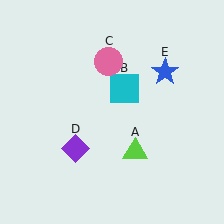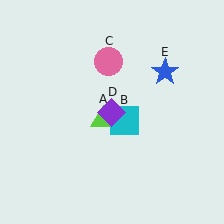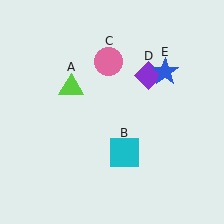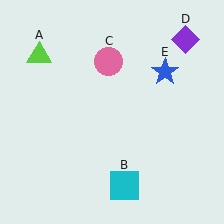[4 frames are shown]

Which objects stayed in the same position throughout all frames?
Pink circle (object C) and blue star (object E) remained stationary.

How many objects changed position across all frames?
3 objects changed position: lime triangle (object A), cyan square (object B), purple diamond (object D).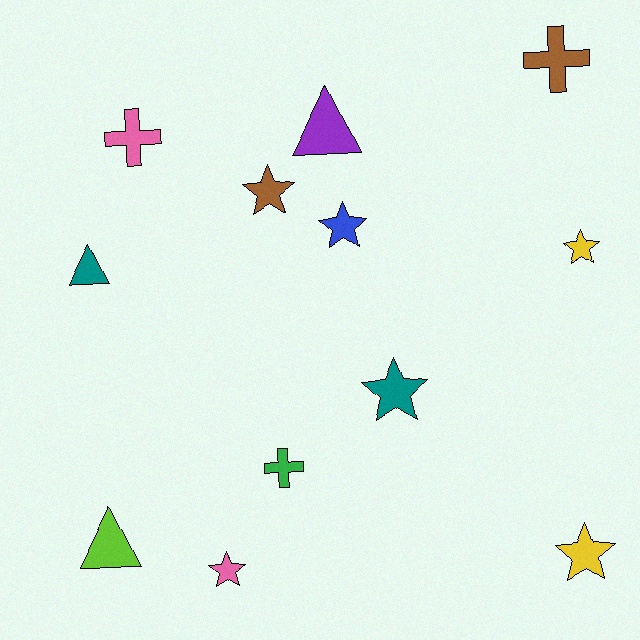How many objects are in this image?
There are 12 objects.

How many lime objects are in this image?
There is 1 lime object.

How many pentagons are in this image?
There are no pentagons.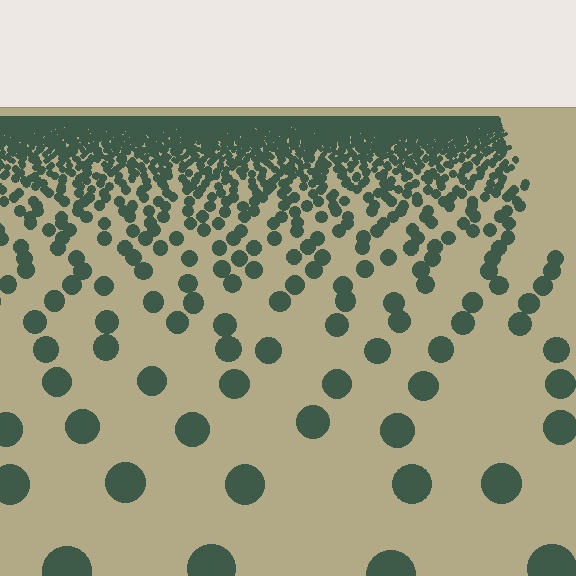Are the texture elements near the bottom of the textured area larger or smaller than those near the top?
Larger. Near the bottom, elements are closer to the viewer and appear at a bigger on-screen size.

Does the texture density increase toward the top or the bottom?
Density increases toward the top.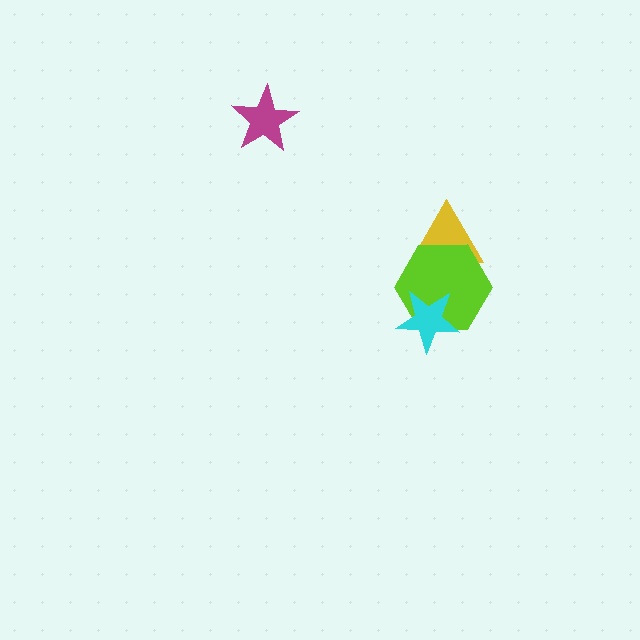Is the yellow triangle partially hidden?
Yes, it is partially covered by another shape.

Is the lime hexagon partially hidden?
Yes, it is partially covered by another shape.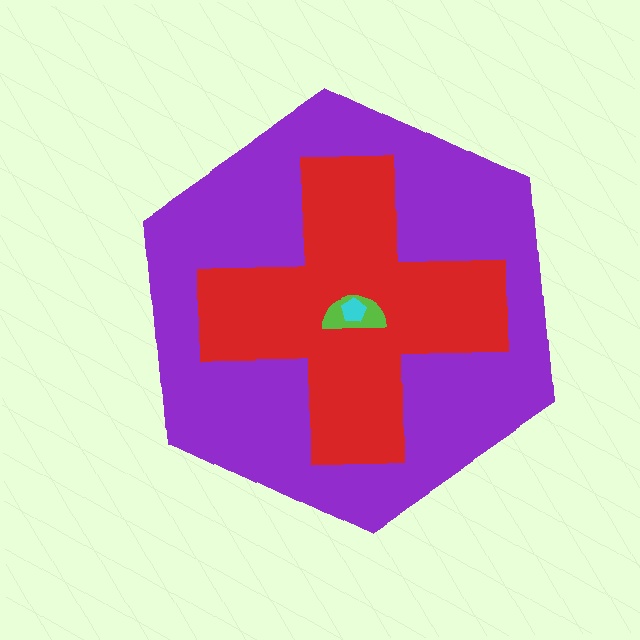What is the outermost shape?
The purple hexagon.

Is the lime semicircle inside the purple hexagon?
Yes.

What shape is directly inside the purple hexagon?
The red cross.